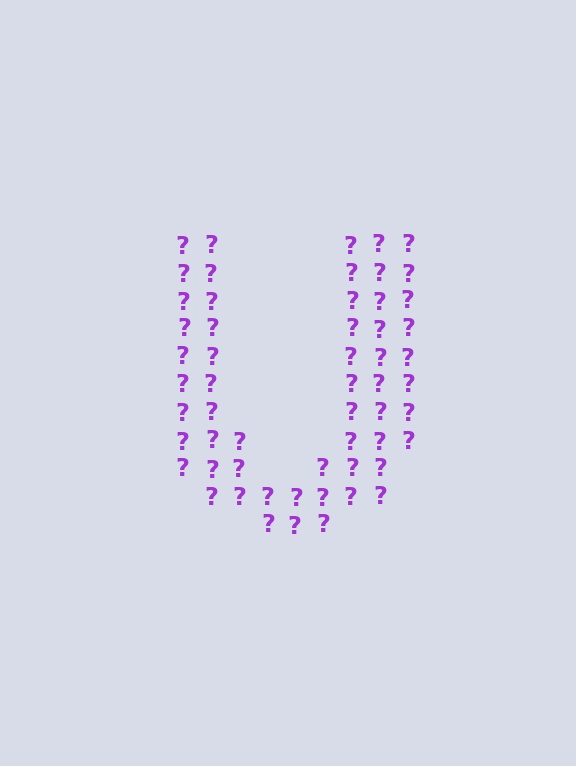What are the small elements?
The small elements are question marks.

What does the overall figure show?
The overall figure shows the letter U.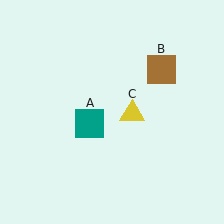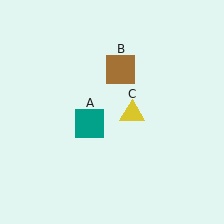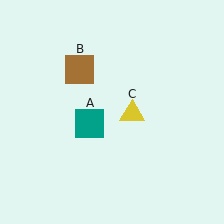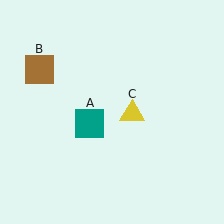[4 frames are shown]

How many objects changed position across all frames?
1 object changed position: brown square (object B).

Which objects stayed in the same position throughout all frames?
Teal square (object A) and yellow triangle (object C) remained stationary.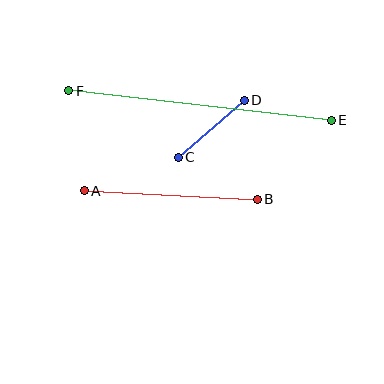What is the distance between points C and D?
The distance is approximately 87 pixels.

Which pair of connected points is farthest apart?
Points E and F are farthest apart.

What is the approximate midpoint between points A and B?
The midpoint is at approximately (171, 195) pixels.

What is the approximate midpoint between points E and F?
The midpoint is at approximately (200, 105) pixels.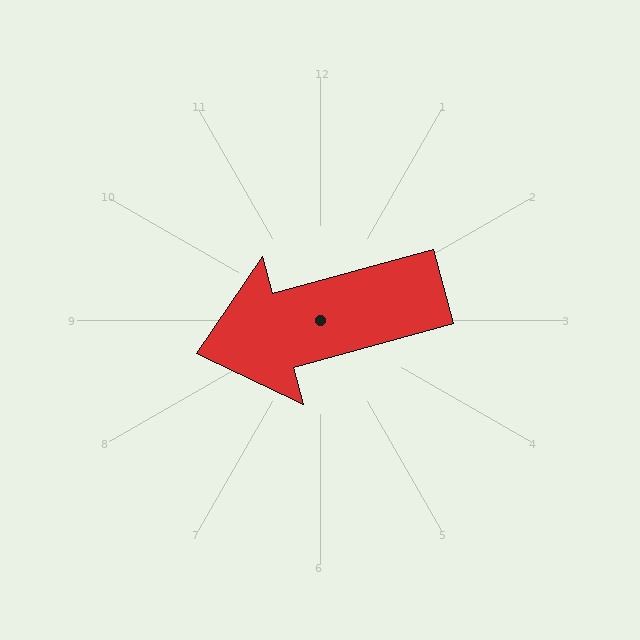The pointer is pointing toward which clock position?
Roughly 8 o'clock.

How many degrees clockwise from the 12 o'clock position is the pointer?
Approximately 255 degrees.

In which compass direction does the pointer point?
West.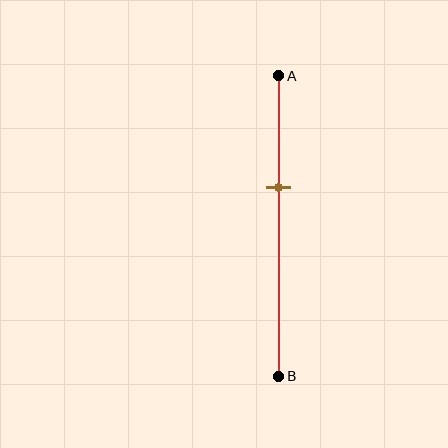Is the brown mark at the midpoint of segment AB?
No, the mark is at about 35% from A, not at the 50% midpoint.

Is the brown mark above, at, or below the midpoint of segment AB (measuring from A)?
The brown mark is above the midpoint of segment AB.